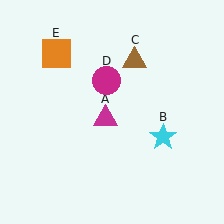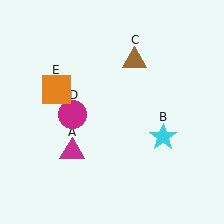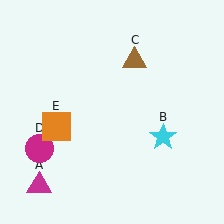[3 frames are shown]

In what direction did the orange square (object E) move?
The orange square (object E) moved down.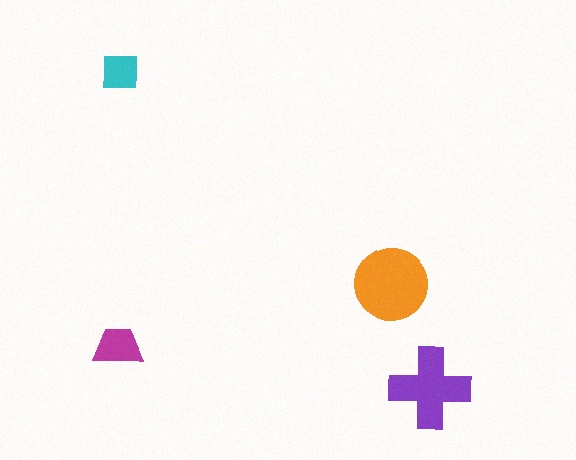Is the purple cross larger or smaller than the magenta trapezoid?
Larger.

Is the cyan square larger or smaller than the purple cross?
Smaller.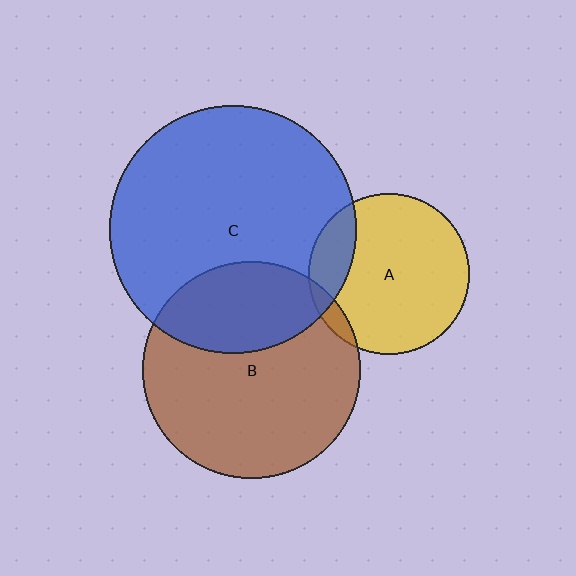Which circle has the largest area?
Circle C (blue).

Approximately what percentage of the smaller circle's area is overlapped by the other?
Approximately 15%.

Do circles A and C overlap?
Yes.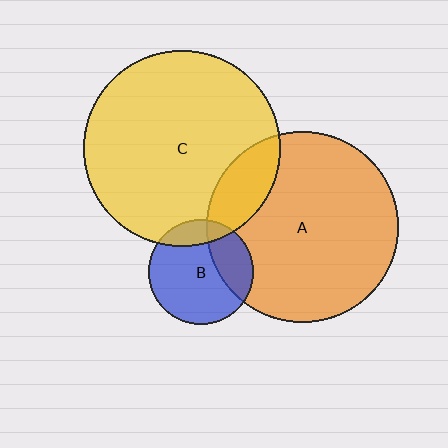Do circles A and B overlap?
Yes.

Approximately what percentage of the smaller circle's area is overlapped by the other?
Approximately 25%.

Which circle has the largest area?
Circle C (yellow).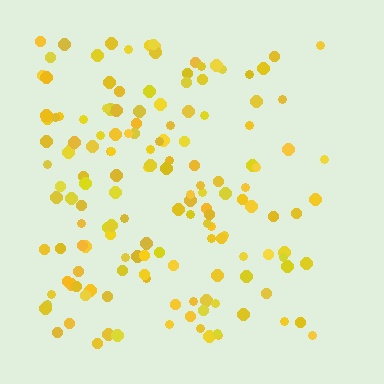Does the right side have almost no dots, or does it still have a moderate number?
Still a moderate number, just noticeably fewer than the left.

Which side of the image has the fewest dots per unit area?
The right.